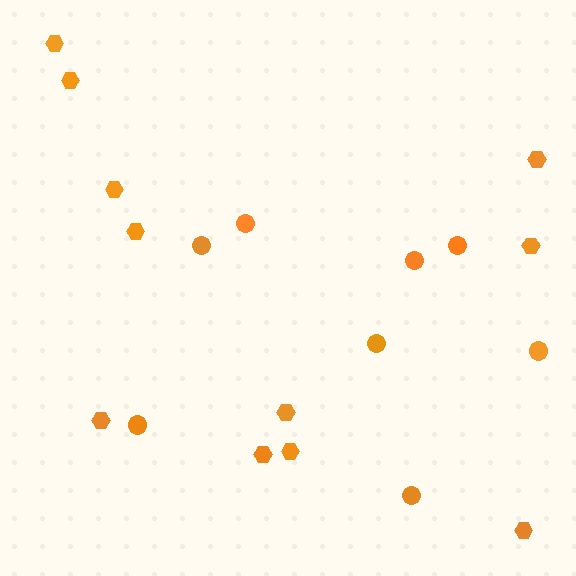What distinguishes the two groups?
There are 2 groups: one group of hexagons (11) and one group of circles (8).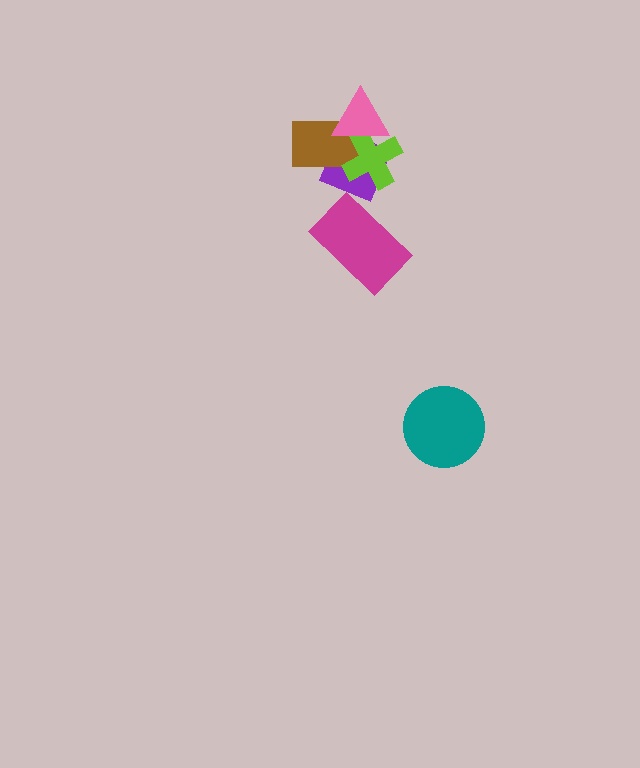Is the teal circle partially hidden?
No, no other shape covers it.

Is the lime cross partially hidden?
Yes, it is partially covered by another shape.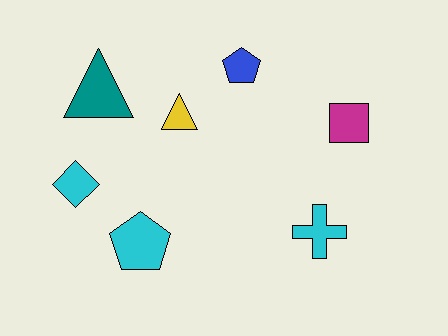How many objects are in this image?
There are 7 objects.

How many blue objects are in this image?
There is 1 blue object.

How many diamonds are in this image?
There is 1 diamond.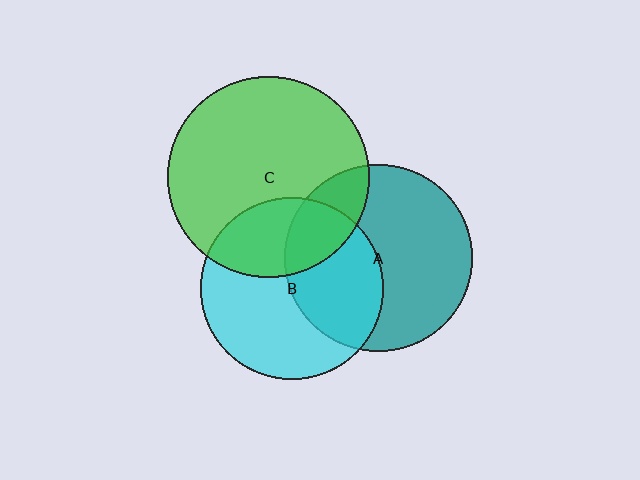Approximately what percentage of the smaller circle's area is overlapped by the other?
Approximately 30%.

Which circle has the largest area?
Circle C (green).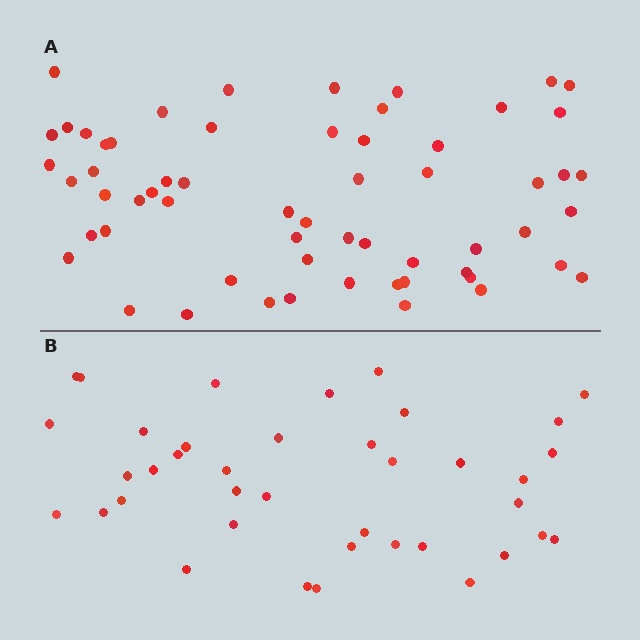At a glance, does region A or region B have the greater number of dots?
Region A (the top region) has more dots.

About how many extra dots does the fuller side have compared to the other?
Region A has approximately 20 more dots than region B.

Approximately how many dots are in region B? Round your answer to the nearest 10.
About 40 dots. (The exact count is 39, which rounds to 40.)